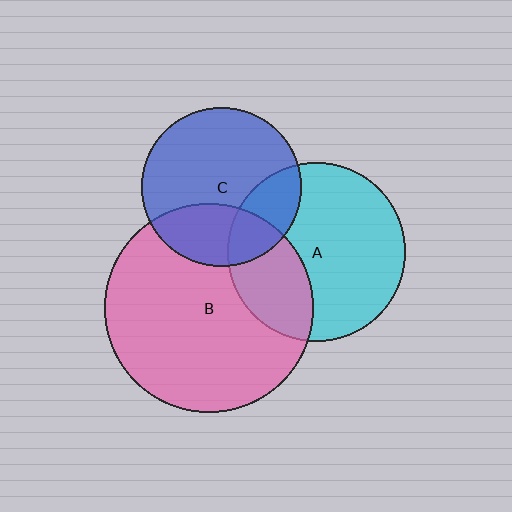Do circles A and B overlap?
Yes.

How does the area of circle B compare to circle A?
Approximately 1.4 times.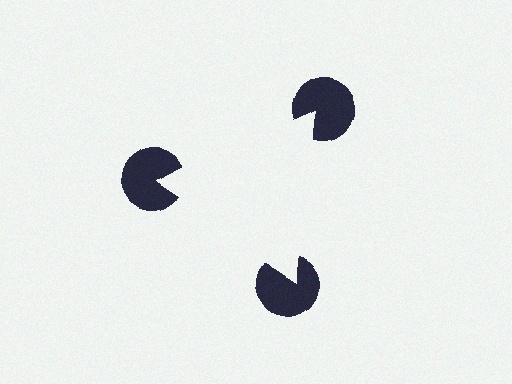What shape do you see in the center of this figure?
An illusory triangle — its edges are inferred from the aligned wedge cuts in the pac-man discs, not physically drawn.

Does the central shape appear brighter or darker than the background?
It typically appears slightly brighter than the background, even though no actual brightness change is drawn.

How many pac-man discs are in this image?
There are 3 — one at each vertex of the illusory triangle.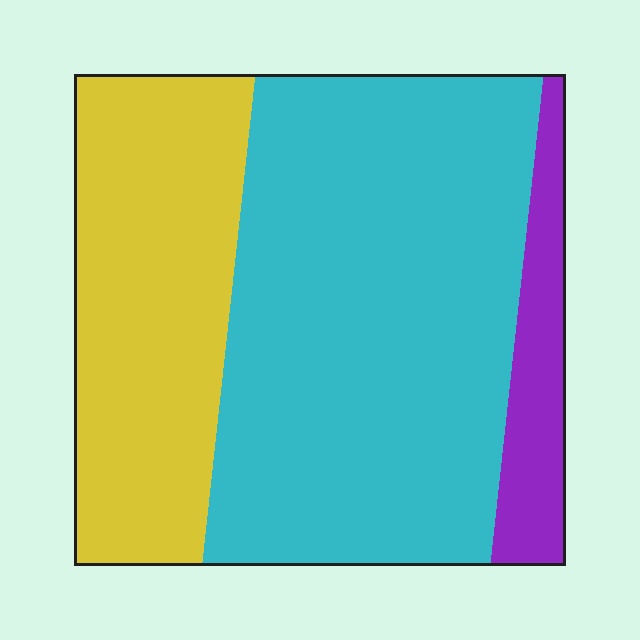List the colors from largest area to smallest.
From largest to smallest: cyan, yellow, purple.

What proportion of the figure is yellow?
Yellow takes up about one third (1/3) of the figure.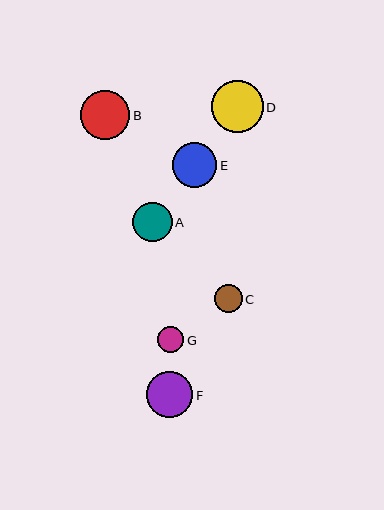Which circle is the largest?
Circle D is the largest with a size of approximately 52 pixels.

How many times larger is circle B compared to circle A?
Circle B is approximately 1.2 times the size of circle A.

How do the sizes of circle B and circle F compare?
Circle B and circle F are approximately the same size.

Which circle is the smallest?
Circle G is the smallest with a size of approximately 26 pixels.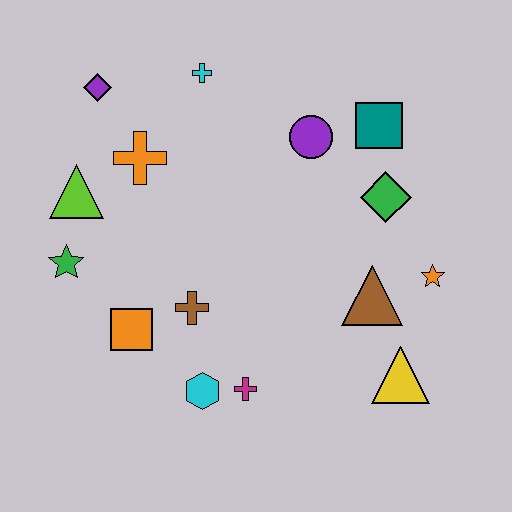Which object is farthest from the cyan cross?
The yellow triangle is farthest from the cyan cross.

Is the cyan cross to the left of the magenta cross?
Yes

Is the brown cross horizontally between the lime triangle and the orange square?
No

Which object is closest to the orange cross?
The lime triangle is closest to the orange cross.